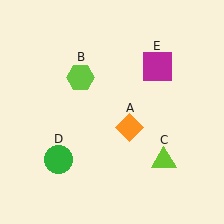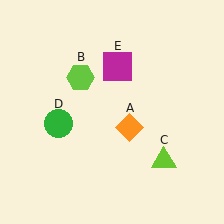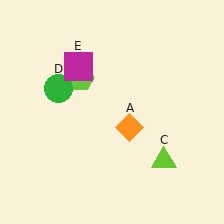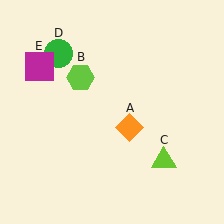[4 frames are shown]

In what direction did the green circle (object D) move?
The green circle (object D) moved up.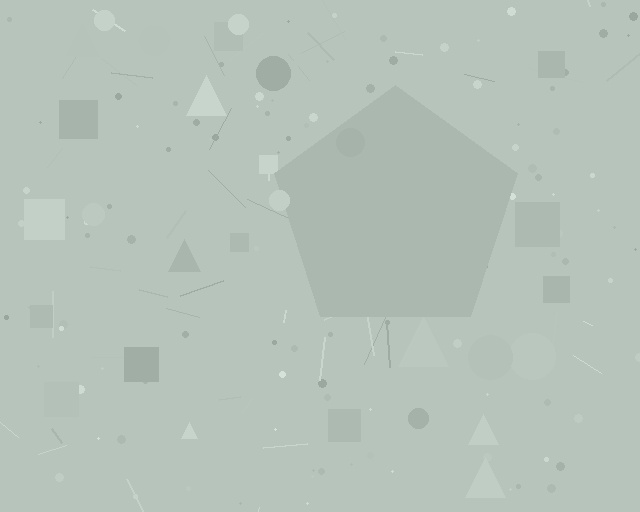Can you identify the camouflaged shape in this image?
The camouflaged shape is a pentagon.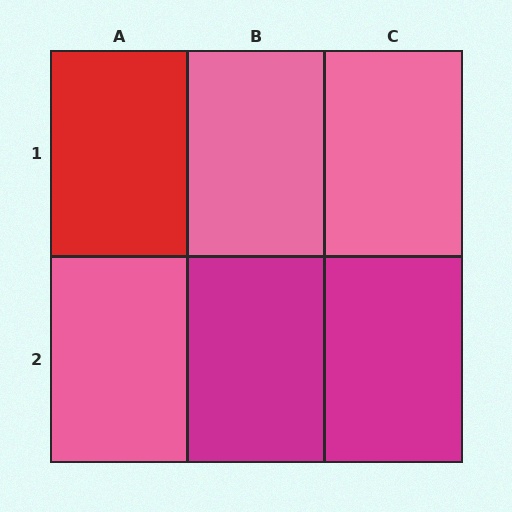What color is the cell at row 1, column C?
Pink.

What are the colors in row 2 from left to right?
Pink, magenta, magenta.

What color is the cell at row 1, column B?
Pink.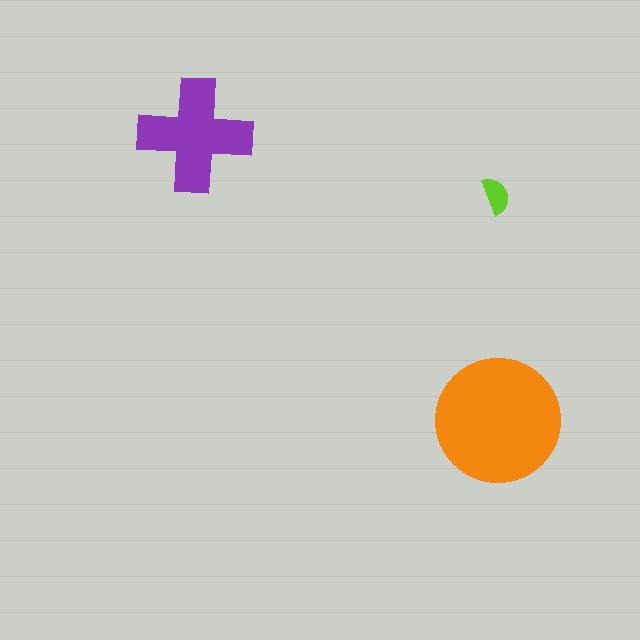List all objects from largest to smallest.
The orange circle, the purple cross, the lime semicircle.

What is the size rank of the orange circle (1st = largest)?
1st.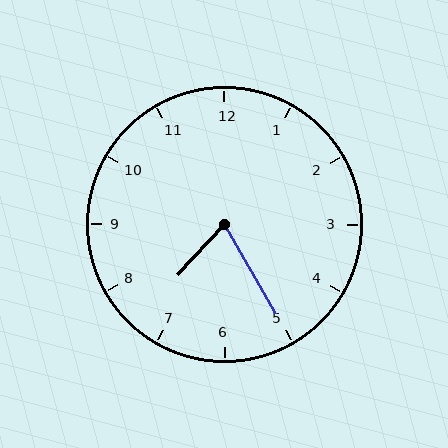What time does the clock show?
7:25.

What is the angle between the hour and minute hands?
Approximately 72 degrees.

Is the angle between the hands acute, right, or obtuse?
It is acute.